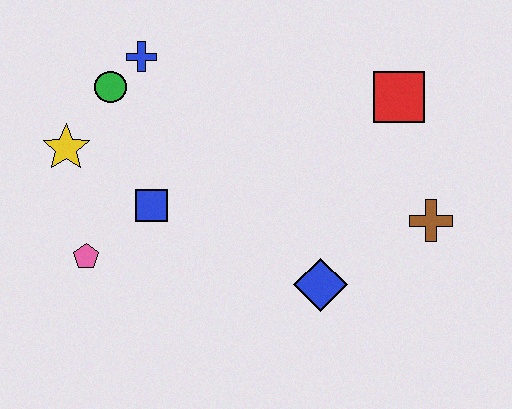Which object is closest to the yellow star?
The green circle is closest to the yellow star.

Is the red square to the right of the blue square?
Yes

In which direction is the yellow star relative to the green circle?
The yellow star is below the green circle.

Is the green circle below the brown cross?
No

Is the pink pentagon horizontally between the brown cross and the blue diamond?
No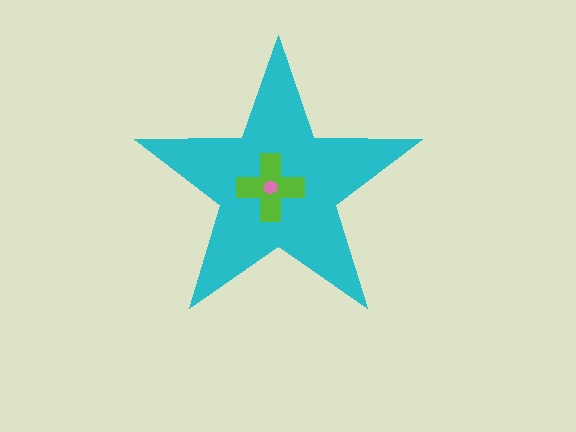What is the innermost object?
The pink hexagon.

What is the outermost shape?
The cyan star.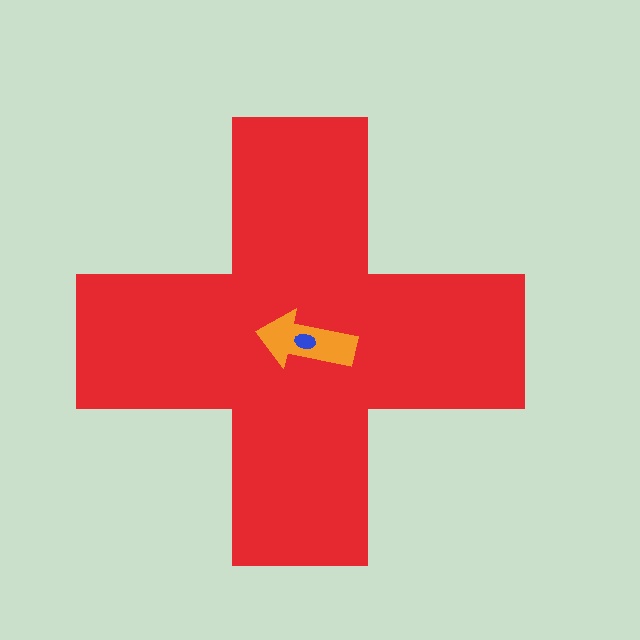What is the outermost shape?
The red cross.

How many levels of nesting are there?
3.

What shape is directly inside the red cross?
The orange arrow.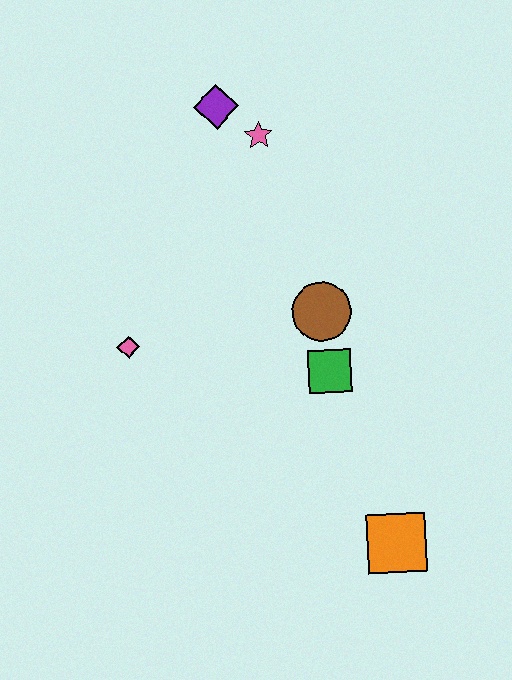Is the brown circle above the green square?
Yes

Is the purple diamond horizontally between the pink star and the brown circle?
No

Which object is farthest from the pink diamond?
The orange square is farthest from the pink diamond.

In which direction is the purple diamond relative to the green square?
The purple diamond is above the green square.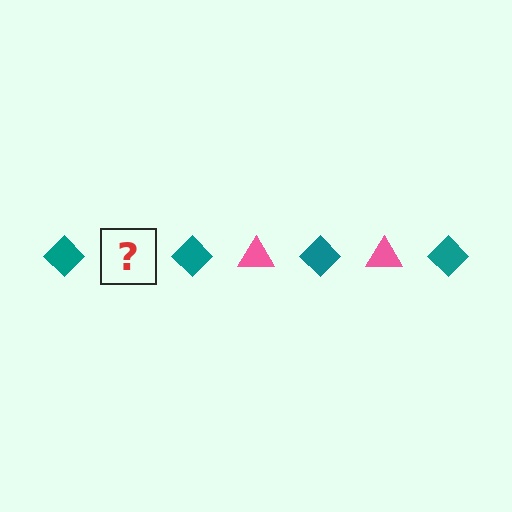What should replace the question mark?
The question mark should be replaced with a pink triangle.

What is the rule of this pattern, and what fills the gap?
The rule is that the pattern alternates between teal diamond and pink triangle. The gap should be filled with a pink triangle.